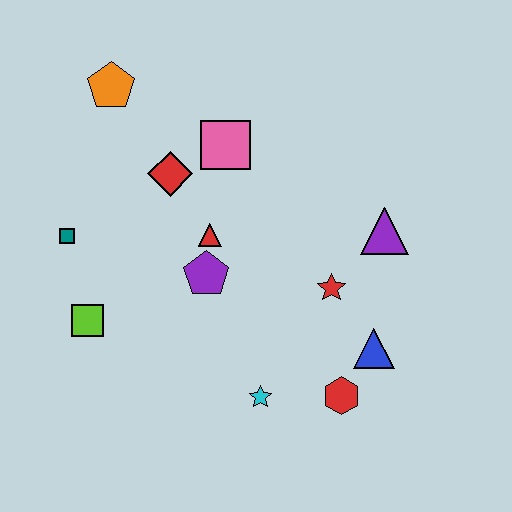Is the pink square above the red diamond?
Yes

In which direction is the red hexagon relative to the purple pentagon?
The red hexagon is to the right of the purple pentagon.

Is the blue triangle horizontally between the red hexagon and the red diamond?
No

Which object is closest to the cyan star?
The red hexagon is closest to the cyan star.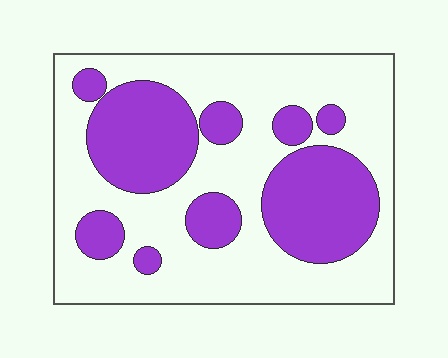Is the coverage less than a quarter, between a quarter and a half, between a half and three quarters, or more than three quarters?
Between a quarter and a half.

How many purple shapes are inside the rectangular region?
9.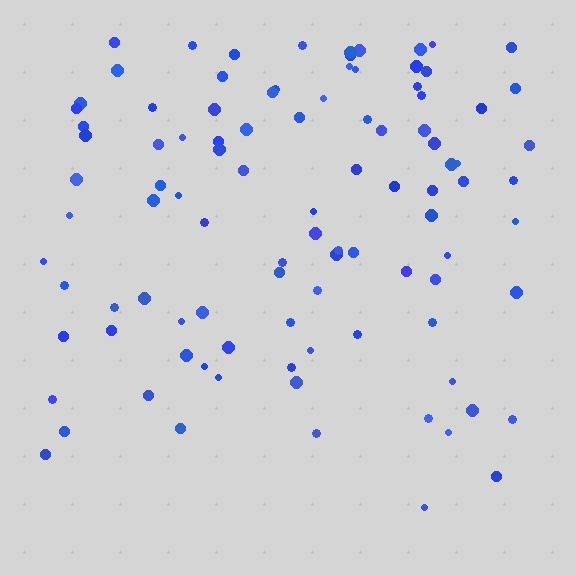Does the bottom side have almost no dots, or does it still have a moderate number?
Still a moderate number, just noticeably fewer than the top.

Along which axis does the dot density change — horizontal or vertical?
Vertical.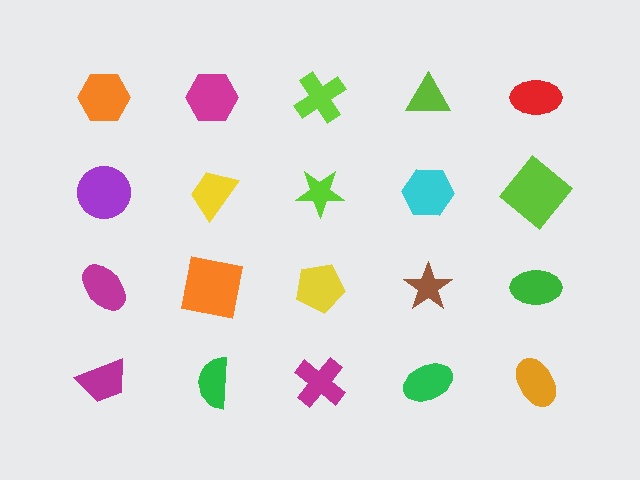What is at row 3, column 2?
An orange square.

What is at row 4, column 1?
A magenta trapezoid.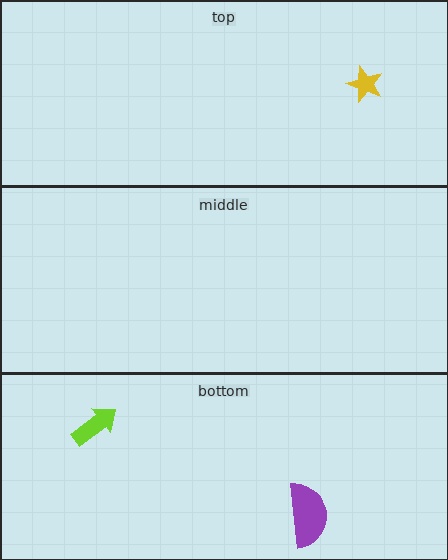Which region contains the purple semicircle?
The bottom region.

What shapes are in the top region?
The yellow star.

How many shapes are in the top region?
1.